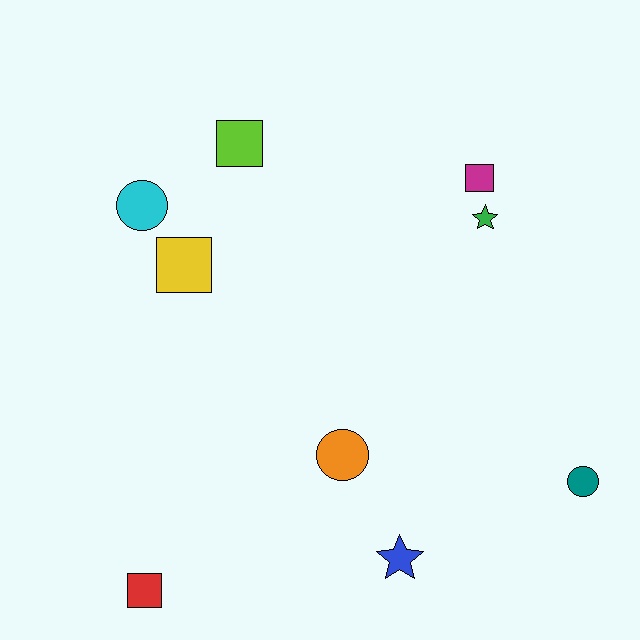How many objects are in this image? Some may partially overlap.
There are 9 objects.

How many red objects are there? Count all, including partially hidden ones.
There is 1 red object.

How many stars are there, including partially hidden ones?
There are 2 stars.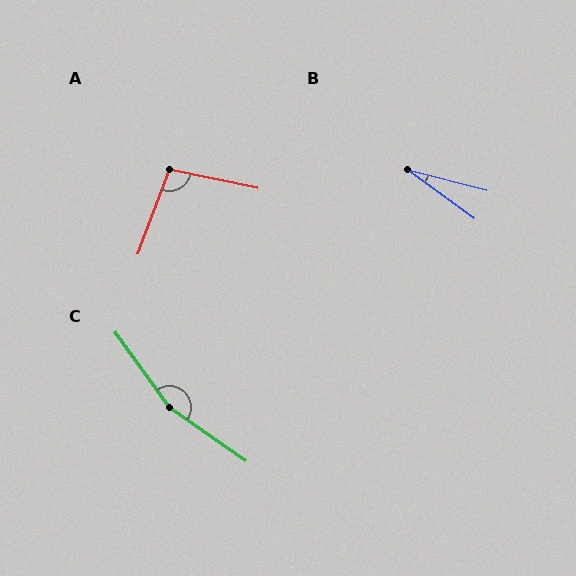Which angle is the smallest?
B, at approximately 22 degrees.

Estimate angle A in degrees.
Approximately 99 degrees.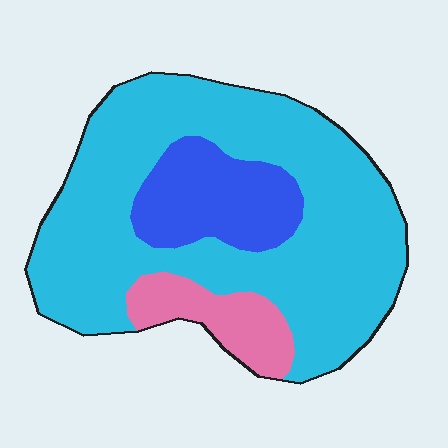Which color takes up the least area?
Pink, at roughly 10%.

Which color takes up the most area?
Cyan, at roughly 70%.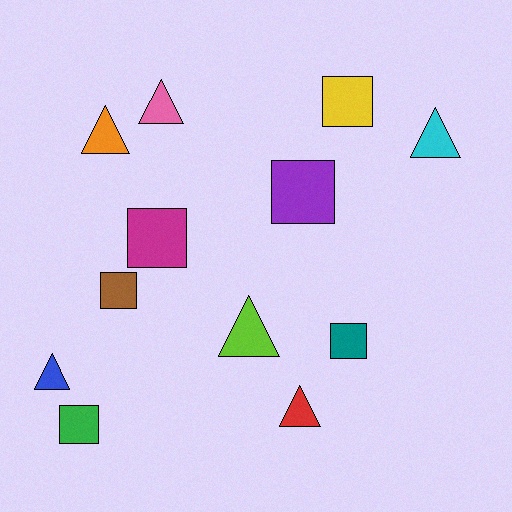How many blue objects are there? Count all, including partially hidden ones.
There is 1 blue object.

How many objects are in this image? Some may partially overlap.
There are 12 objects.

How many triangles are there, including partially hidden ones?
There are 6 triangles.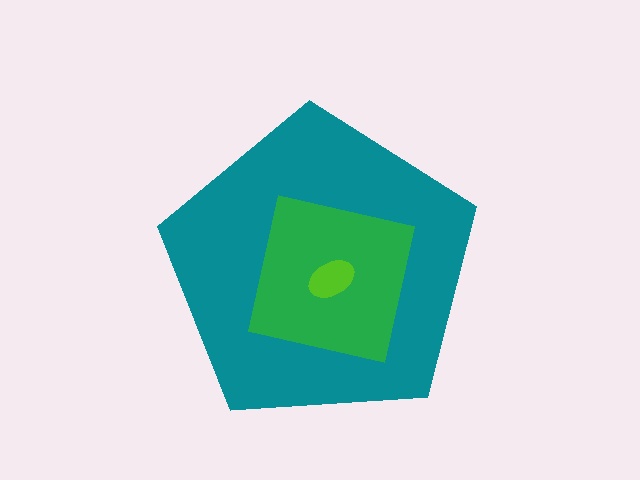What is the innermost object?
The lime ellipse.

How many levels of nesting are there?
3.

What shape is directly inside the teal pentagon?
The green square.